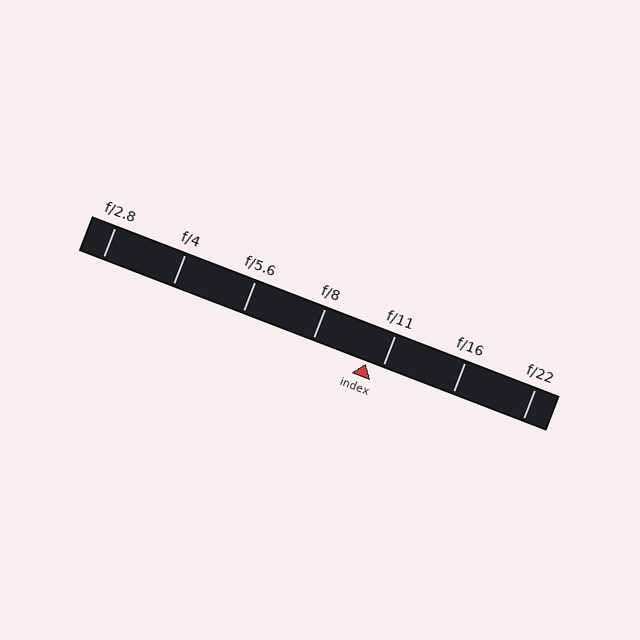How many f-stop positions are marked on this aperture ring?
There are 7 f-stop positions marked.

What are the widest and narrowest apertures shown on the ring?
The widest aperture shown is f/2.8 and the narrowest is f/22.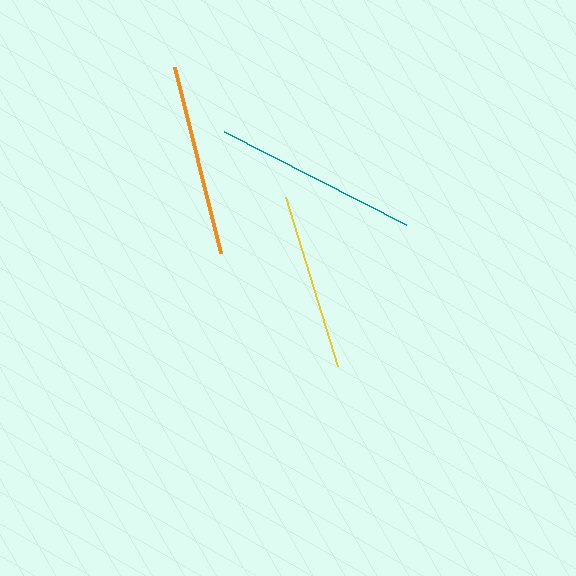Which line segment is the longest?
The teal line is the longest at approximately 205 pixels.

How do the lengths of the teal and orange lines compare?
The teal and orange lines are approximately the same length.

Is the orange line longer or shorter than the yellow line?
The orange line is longer than the yellow line.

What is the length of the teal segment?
The teal segment is approximately 205 pixels long.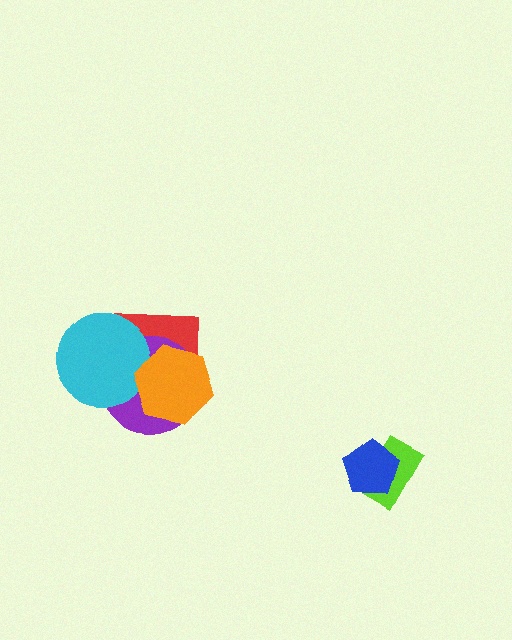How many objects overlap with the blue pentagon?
1 object overlaps with the blue pentagon.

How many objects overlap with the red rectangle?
3 objects overlap with the red rectangle.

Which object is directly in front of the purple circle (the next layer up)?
The cyan circle is directly in front of the purple circle.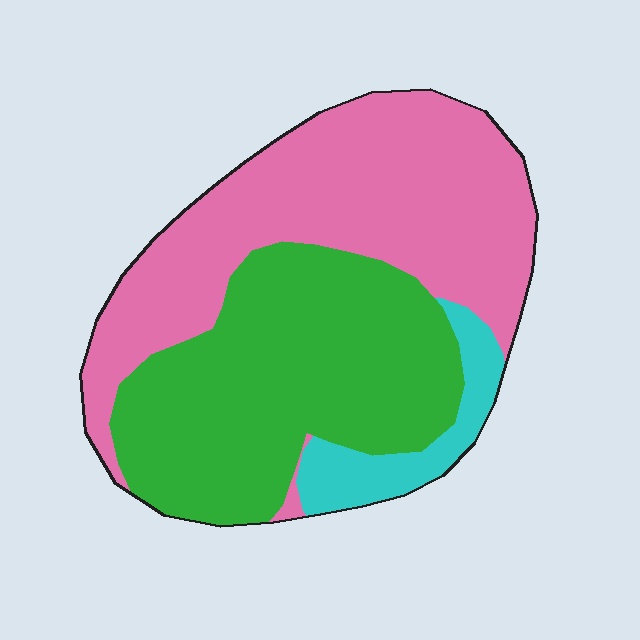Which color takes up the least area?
Cyan, at roughly 10%.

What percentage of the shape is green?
Green covers about 45% of the shape.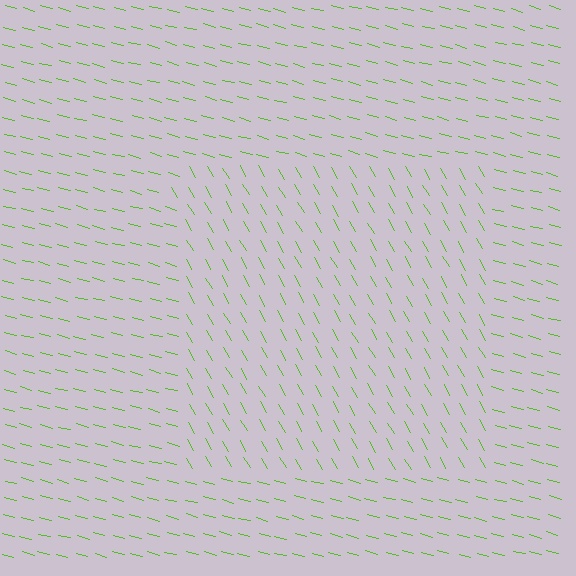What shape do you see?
I see a rectangle.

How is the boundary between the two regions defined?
The boundary is defined purely by a change in line orientation (approximately 45 degrees difference). All lines are the same color and thickness.